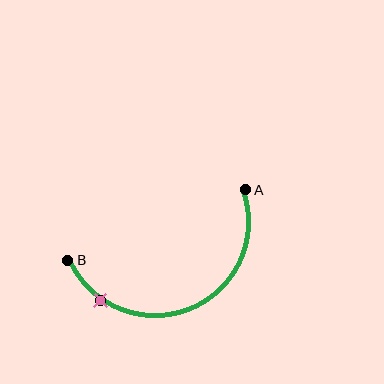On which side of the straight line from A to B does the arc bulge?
The arc bulges below the straight line connecting A and B.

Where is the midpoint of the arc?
The arc midpoint is the point on the curve farthest from the straight line joining A and B. It sits below that line.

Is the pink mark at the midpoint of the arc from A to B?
No. The pink mark lies on the arc but is closer to endpoint B. The arc midpoint would be at the point on the curve equidistant along the arc from both A and B.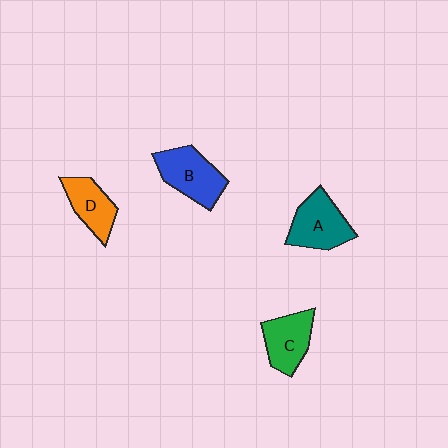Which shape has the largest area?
Shape B (blue).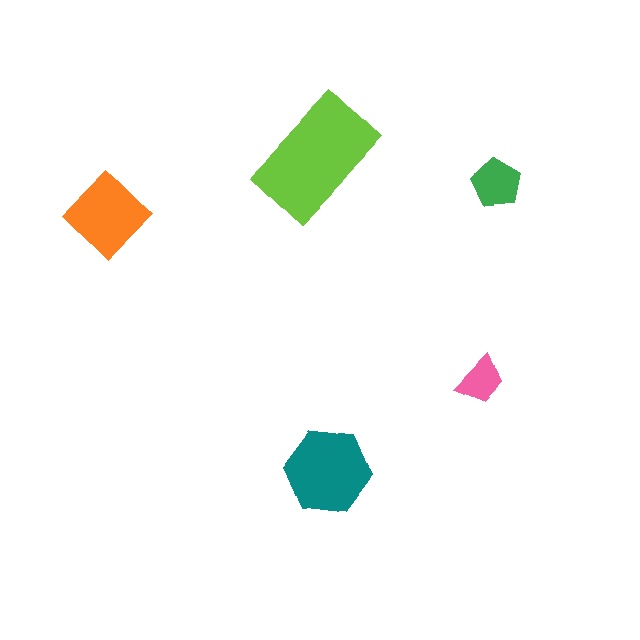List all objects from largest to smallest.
The lime rectangle, the teal hexagon, the orange diamond, the green pentagon, the pink trapezoid.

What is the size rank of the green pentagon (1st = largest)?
4th.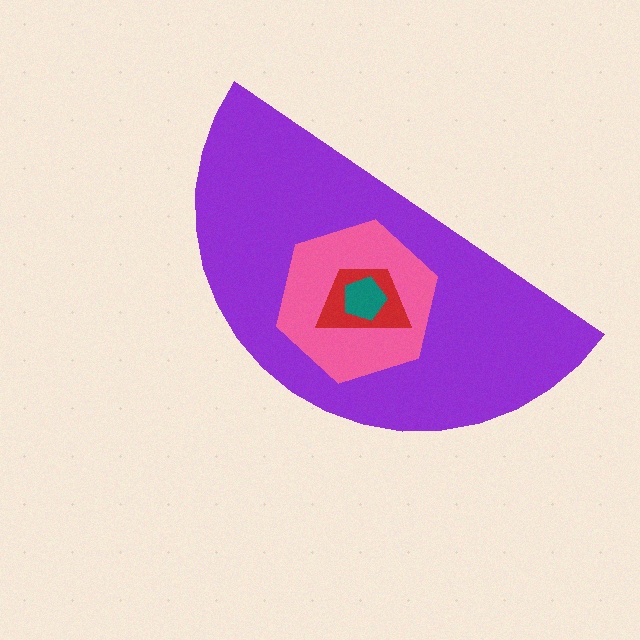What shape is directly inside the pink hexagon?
The red trapezoid.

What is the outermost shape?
The purple semicircle.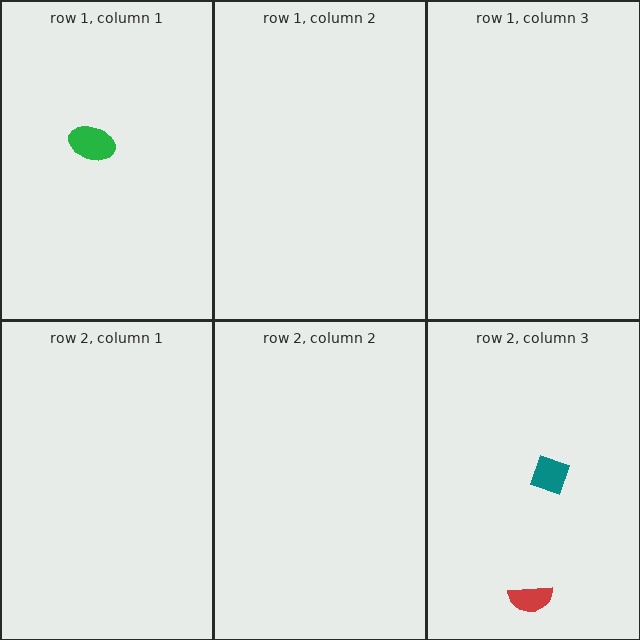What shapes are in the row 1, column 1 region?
The green ellipse.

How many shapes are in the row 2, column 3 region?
2.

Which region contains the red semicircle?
The row 2, column 3 region.